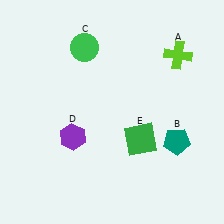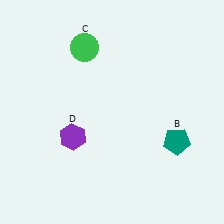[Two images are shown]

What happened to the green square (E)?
The green square (E) was removed in Image 2. It was in the bottom-right area of Image 1.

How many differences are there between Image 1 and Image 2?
There are 2 differences between the two images.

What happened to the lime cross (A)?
The lime cross (A) was removed in Image 2. It was in the top-right area of Image 1.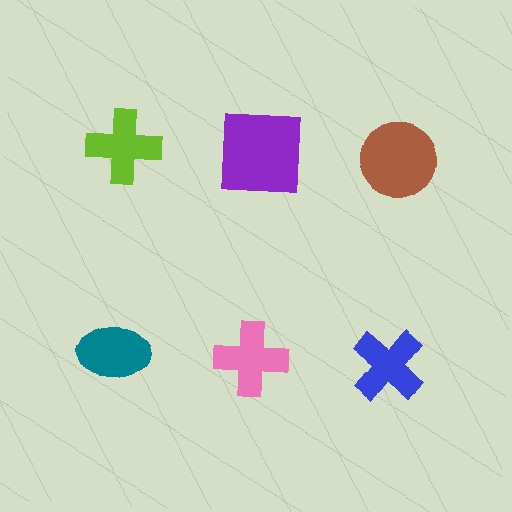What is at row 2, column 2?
A pink cross.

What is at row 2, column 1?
A teal ellipse.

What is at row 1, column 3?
A brown circle.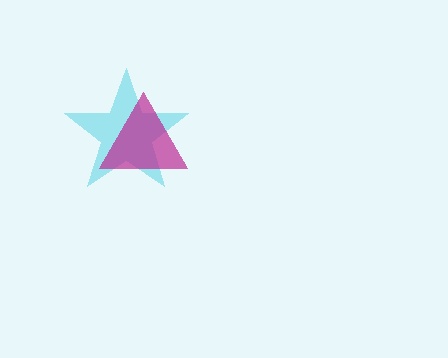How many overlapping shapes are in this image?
There are 2 overlapping shapes in the image.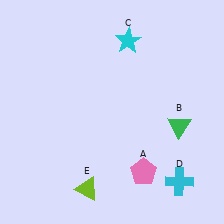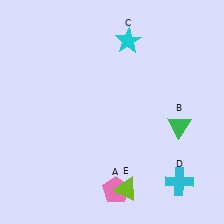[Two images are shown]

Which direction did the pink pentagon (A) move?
The pink pentagon (A) moved left.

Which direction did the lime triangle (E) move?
The lime triangle (E) moved right.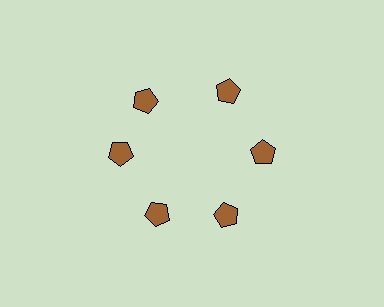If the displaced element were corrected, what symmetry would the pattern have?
It would have 6-fold rotational symmetry — the pattern would map onto itself every 60 degrees.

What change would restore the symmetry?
The symmetry would be restored by rotating it back into even spacing with its neighbors so that all 6 pentagons sit at equal angles and equal distance from the center.